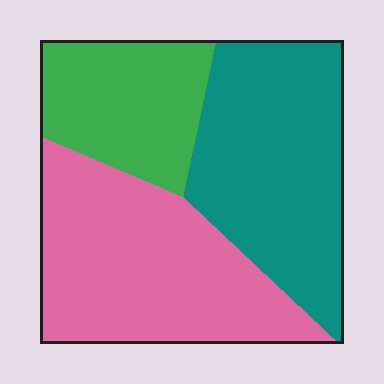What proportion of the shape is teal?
Teal covers roughly 40% of the shape.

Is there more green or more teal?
Teal.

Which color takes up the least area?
Green, at roughly 20%.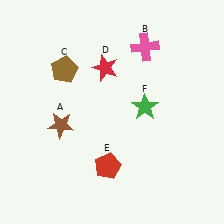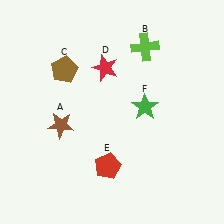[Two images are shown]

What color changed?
The cross (B) changed from pink in Image 1 to lime in Image 2.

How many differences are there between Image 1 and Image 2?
There is 1 difference between the two images.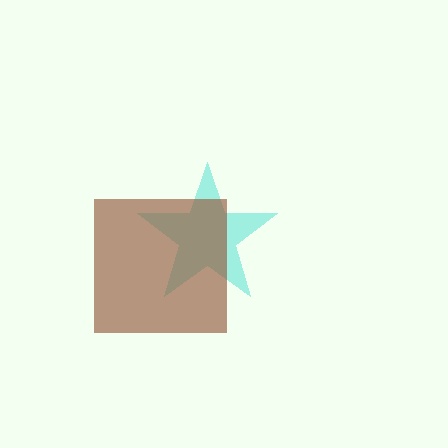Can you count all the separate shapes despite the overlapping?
Yes, there are 2 separate shapes.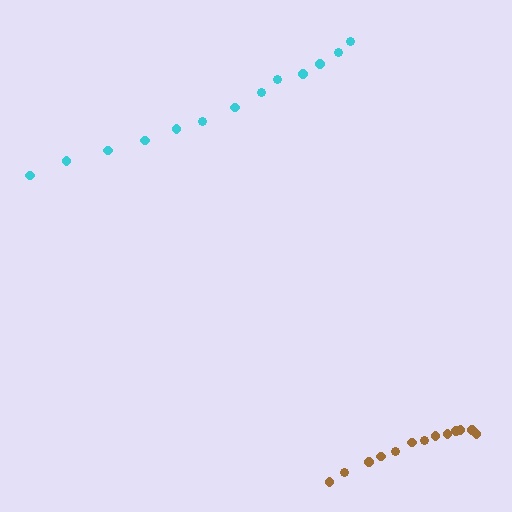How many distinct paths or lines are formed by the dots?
There are 2 distinct paths.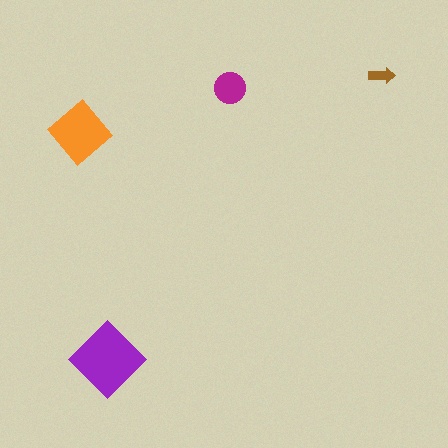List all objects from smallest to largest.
The brown arrow, the magenta circle, the orange diamond, the purple diamond.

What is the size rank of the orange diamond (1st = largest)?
2nd.